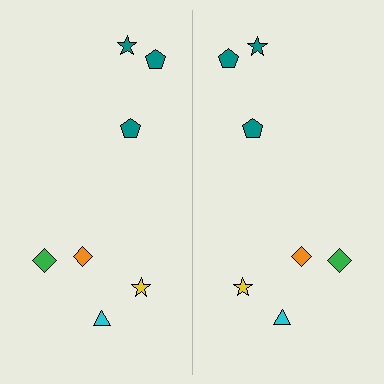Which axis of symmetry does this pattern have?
The pattern has a vertical axis of symmetry running through the center of the image.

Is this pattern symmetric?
Yes, this pattern has bilateral (reflection) symmetry.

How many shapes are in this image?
There are 14 shapes in this image.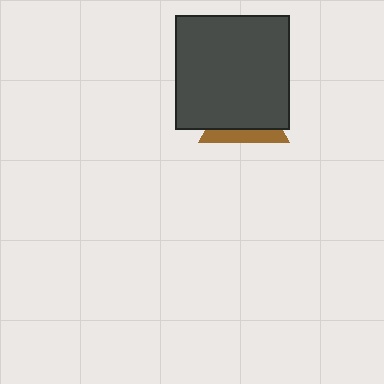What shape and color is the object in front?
The object in front is a dark gray square.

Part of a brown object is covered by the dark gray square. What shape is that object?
It is a triangle.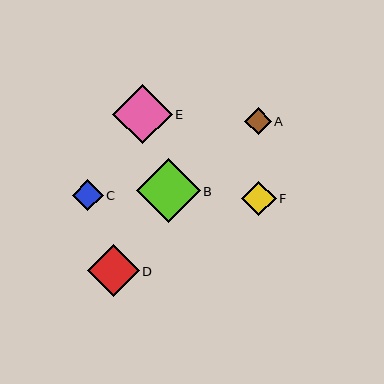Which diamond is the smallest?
Diamond A is the smallest with a size of approximately 27 pixels.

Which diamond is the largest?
Diamond B is the largest with a size of approximately 64 pixels.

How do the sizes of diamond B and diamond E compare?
Diamond B and diamond E are approximately the same size.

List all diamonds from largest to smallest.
From largest to smallest: B, E, D, F, C, A.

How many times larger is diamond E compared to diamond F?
Diamond E is approximately 1.7 times the size of diamond F.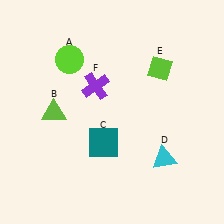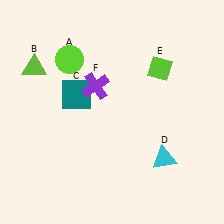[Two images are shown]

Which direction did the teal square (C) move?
The teal square (C) moved up.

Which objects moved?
The objects that moved are: the lime triangle (B), the teal square (C).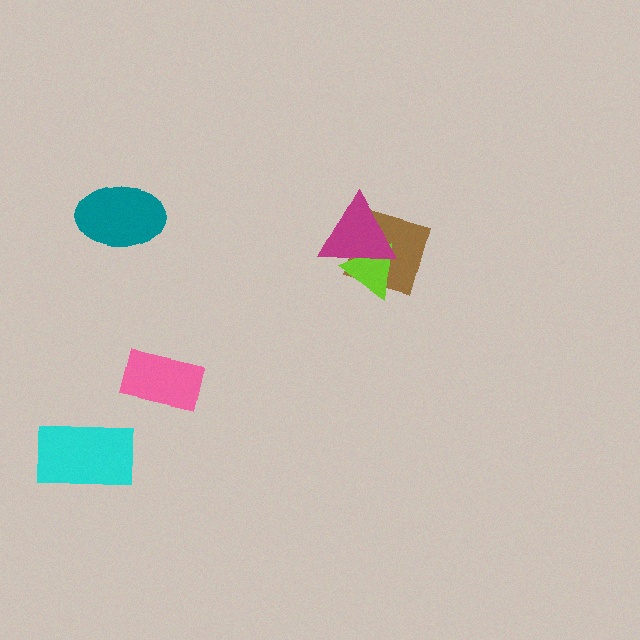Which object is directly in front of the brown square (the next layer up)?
The lime triangle is directly in front of the brown square.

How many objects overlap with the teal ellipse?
0 objects overlap with the teal ellipse.